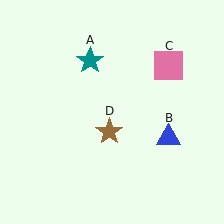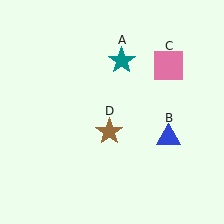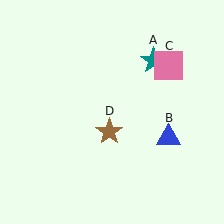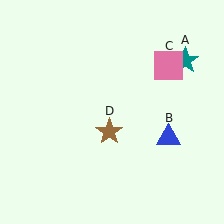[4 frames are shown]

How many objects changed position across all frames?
1 object changed position: teal star (object A).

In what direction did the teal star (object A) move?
The teal star (object A) moved right.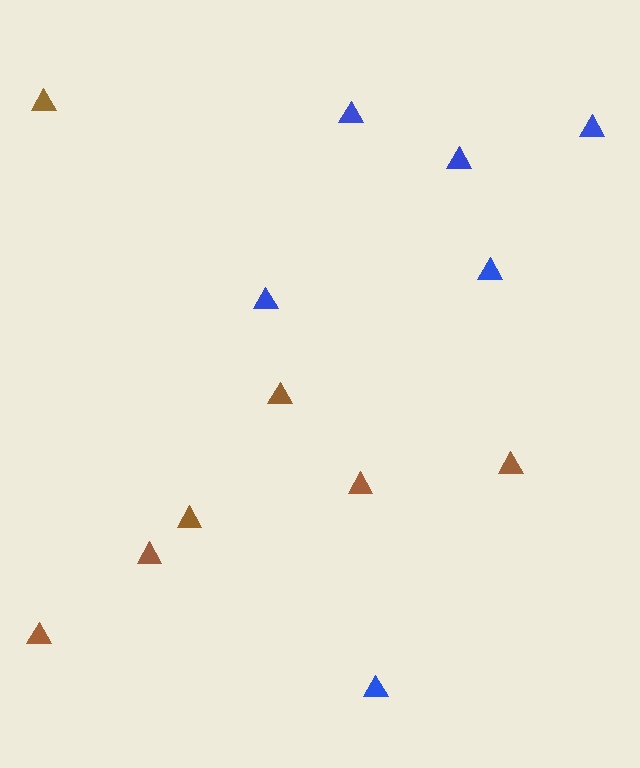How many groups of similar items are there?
There are 2 groups: one group of blue triangles (6) and one group of brown triangles (7).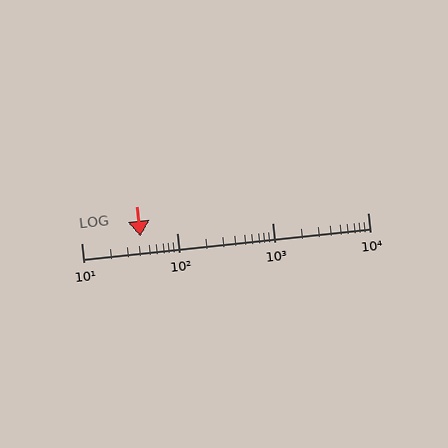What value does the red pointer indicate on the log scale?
The pointer indicates approximately 42.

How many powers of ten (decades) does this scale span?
The scale spans 3 decades, from 10 to 10000.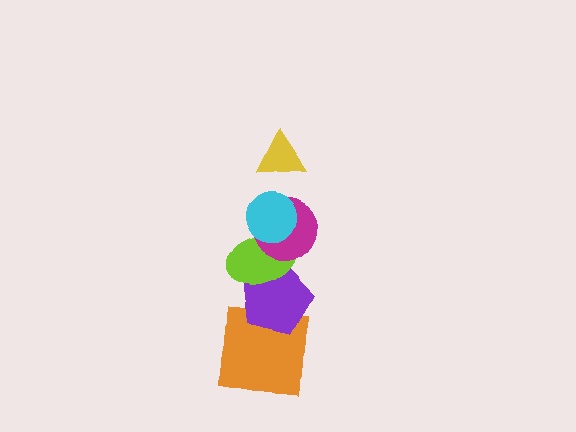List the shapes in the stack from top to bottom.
From top to bottom: the yellow triangle, the cyan circle, the magenta circle, the lime ellipse, the purple pentagon, the orange square.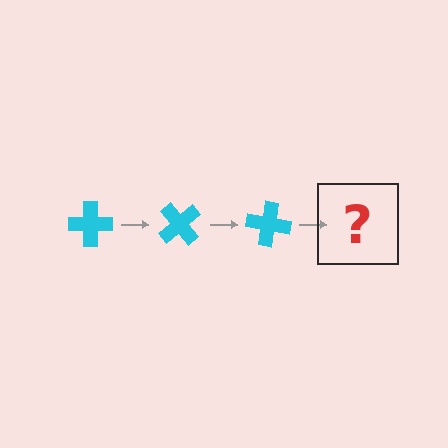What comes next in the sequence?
The next element should be a cyan cross rotated 150 degrees.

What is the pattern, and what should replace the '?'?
The pattern is that the cross rotates 50 degrees each step. The '?' should be a cyan cross rotated 150 degrees.